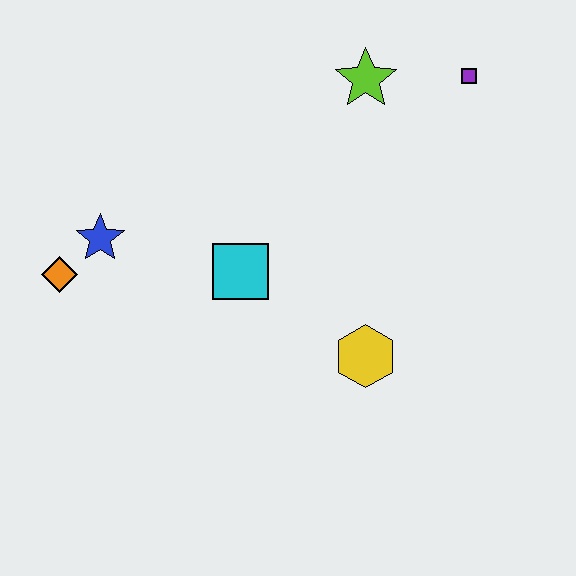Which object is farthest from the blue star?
The purple square is farthest from the blue star.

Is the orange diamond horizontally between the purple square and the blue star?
No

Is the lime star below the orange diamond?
No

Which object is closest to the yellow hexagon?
The cyan square is closest to the yellow hexagon.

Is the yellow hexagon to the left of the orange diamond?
No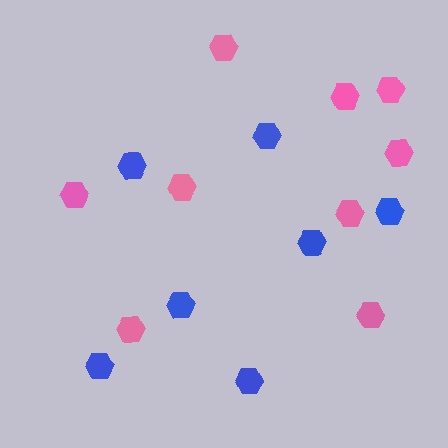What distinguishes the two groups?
There are 2 groups: one group of blue hexagons (7) and one group of pink hexagons (9).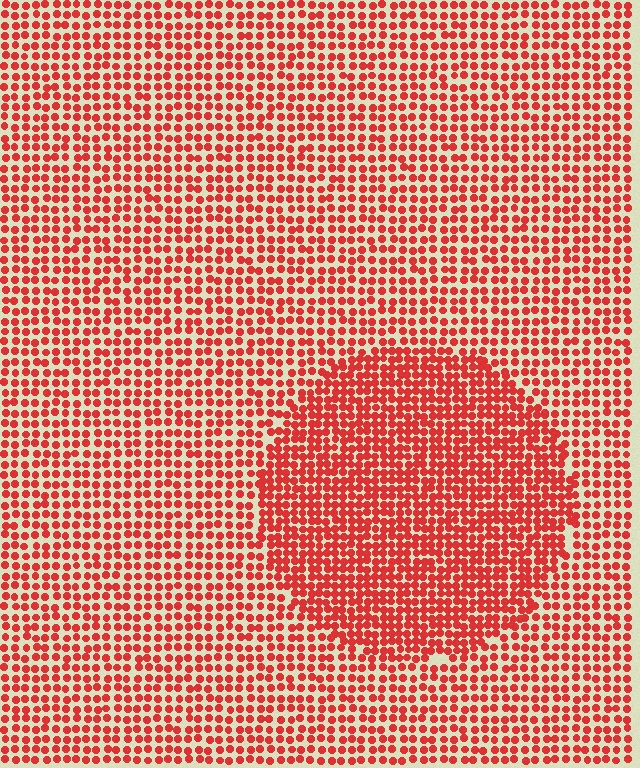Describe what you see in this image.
The image contains small red elements arranged at two different densities. A circle-shaped region is visible where the elements are more densely packed than the surrounding area.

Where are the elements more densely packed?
The elements are more densely packed inside the circle boundary.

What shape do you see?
I see a circle.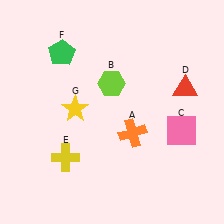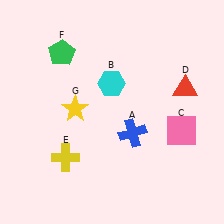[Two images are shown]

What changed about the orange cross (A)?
In Image 1, A is orange. In Image 2, it changed to blue.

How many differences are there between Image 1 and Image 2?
There are 2 differences between the two images.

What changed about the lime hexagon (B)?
In Image 1, B is lime. In Image 2, it changed to cyan.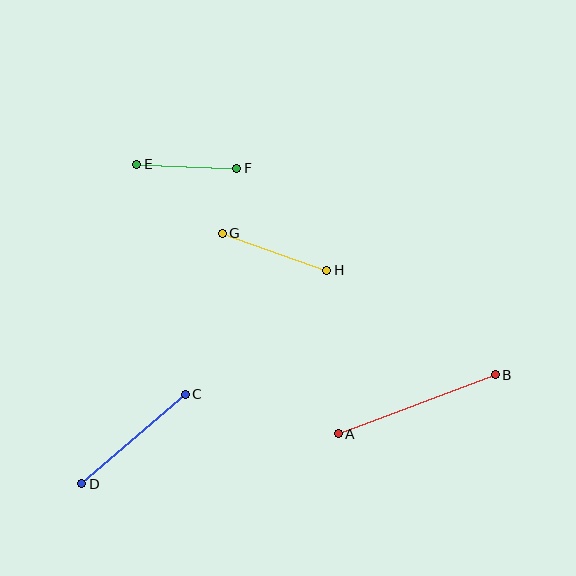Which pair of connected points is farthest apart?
Points A and B are farthest apart.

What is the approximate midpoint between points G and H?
The midpoint is at approximately (275, 252) pixels.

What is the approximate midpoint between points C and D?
The midpoint is at approximately (133, 439) pixels.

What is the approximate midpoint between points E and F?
The midpoint is at approximately (187, 166) pixels.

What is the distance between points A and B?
The distance is approximately 168 pixels.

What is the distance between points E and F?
The distance is approximately 100 pixels.